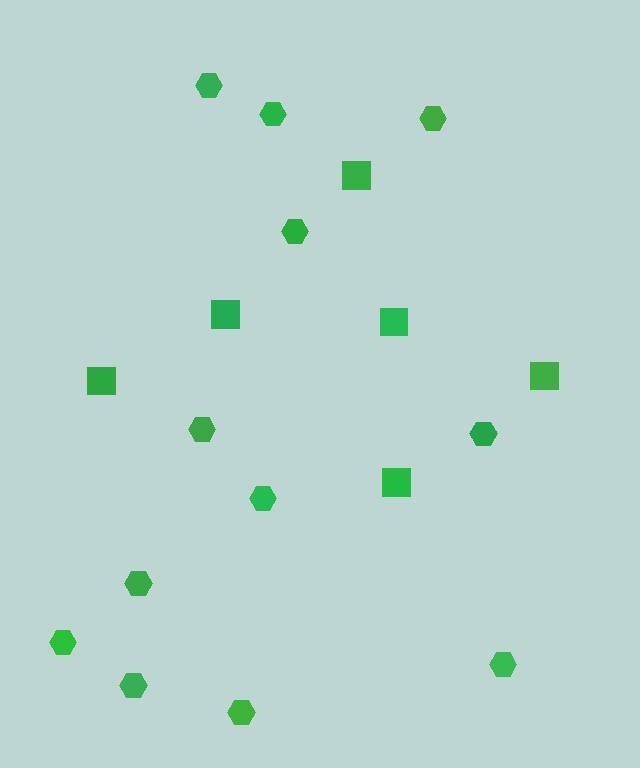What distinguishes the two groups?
There are 2 groups: one group of squares (6) and one group of hexagons (12).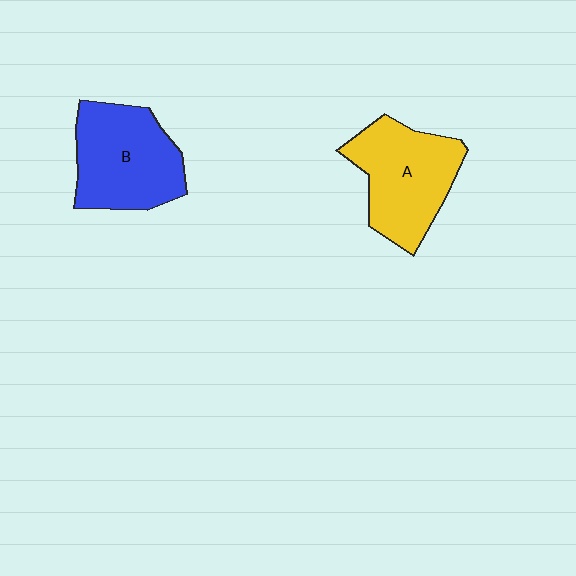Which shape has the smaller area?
Shape A (yellow).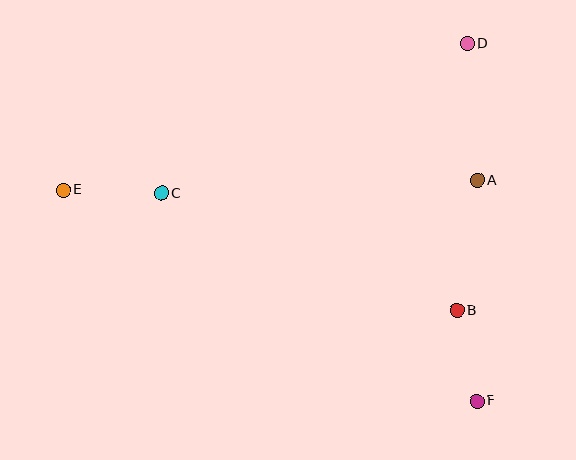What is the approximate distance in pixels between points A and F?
The distance between A and F is approximately 220 pixels.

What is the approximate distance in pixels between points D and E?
The distance between D and E is approximately 430 pixels.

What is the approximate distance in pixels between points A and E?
The distance between A and E is approximately 414 pixels.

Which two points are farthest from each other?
Points E and F are farthest from each other.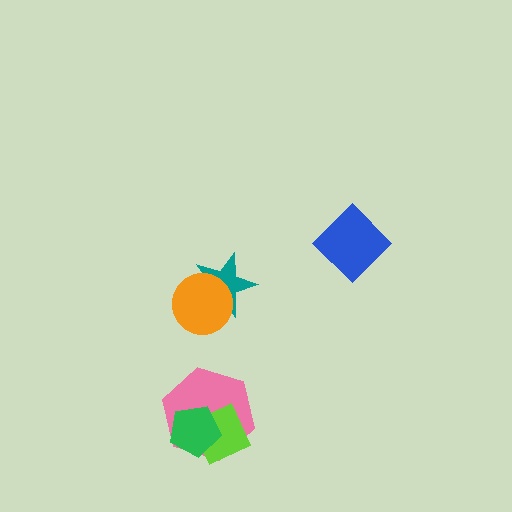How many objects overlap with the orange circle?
1 object overlaps with the orange circle.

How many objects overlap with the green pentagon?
2 objects overlap with the green pentagon.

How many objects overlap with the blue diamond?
0 objects overlap with the blue diamond.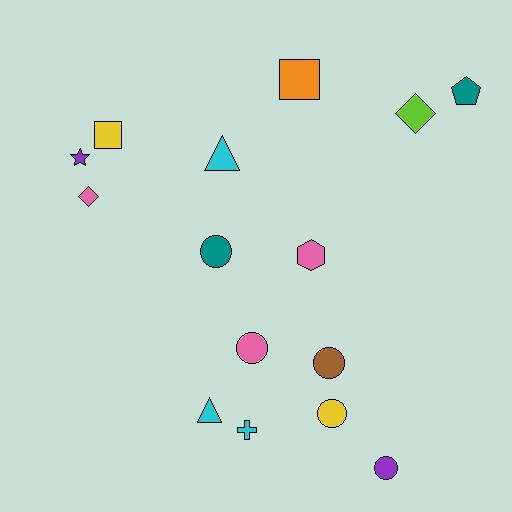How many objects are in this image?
There are 15 objects.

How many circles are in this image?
There are 5 circles.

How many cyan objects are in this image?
There are 3 cyan objects.